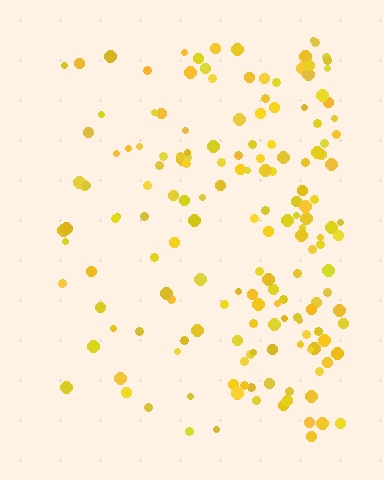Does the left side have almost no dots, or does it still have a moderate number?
Still a moderate number, just noticeably fewer than the right.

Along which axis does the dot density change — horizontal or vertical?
Horizontal.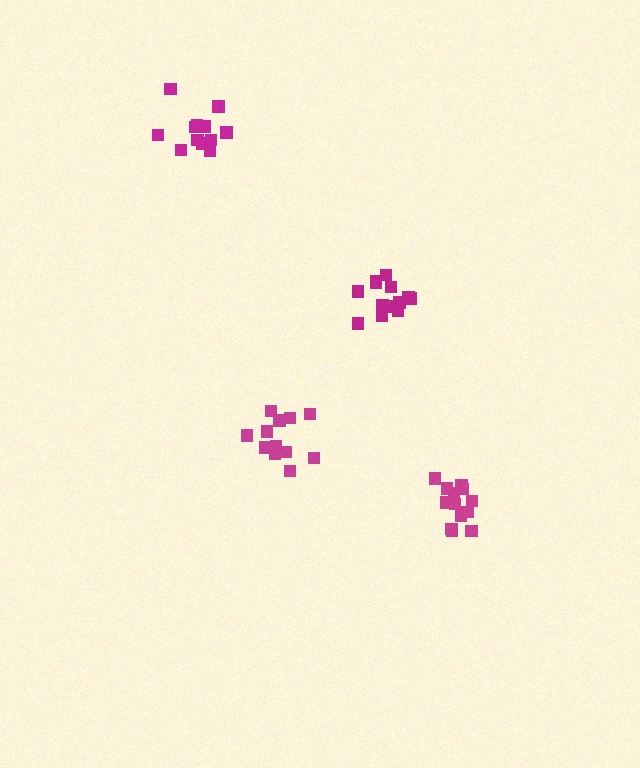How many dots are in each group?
Group 1: 13 dots, Group 2: 13 dots, Group 3: 12 dots, Group 4: 12 dots (50 total).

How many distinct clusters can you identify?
There are 4 distinct clusters.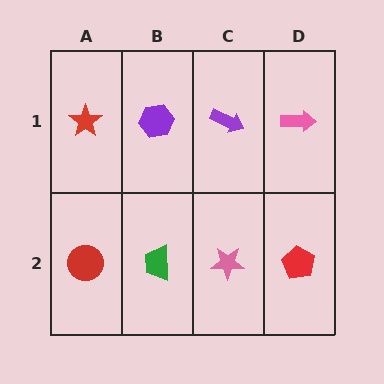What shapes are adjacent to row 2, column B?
A purple hexagon (row 1, column B), a red circle (row 2, column A), a pink star (row 2, column C).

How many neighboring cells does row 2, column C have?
3.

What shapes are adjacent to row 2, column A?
A red star (row 1, column A), a green trapezoid (row 2, column B).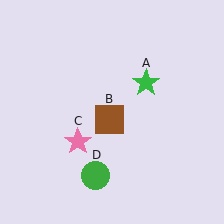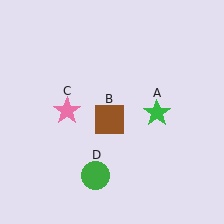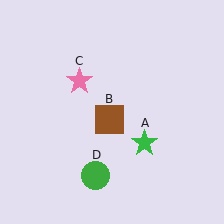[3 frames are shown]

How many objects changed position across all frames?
2 objects changed position: green star (object A), pink star (object C).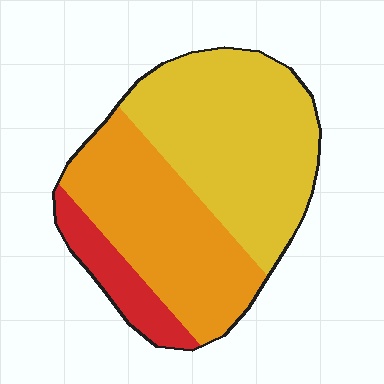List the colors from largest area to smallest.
From largest to smallest: yellow, orange, red.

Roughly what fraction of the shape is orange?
Orange covers about 40% of the shape.